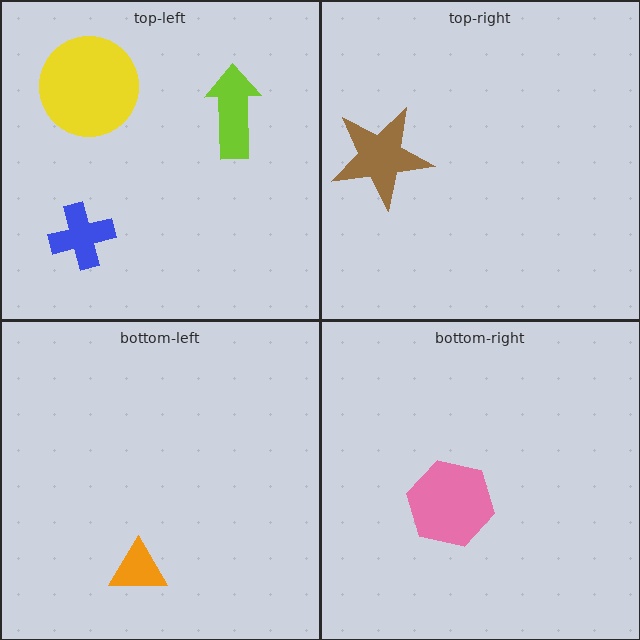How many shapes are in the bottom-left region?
1.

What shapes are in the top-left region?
The yellow circle, the lime arrow, the blue cross.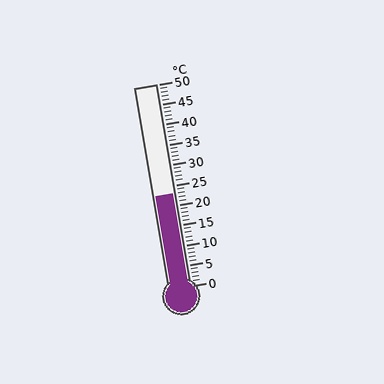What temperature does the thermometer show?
The thermometer shows approximately 23°C.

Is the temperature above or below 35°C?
The temperature is below 35°C.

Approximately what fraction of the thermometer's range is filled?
The thermometer is filled to approximately 45% of its range.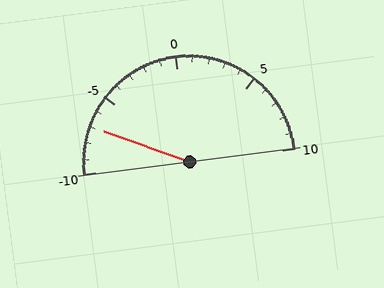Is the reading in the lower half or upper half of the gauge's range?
The reading is in the lower half of the range (-10 to 10).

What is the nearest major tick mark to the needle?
The nearest major tick mark is -5.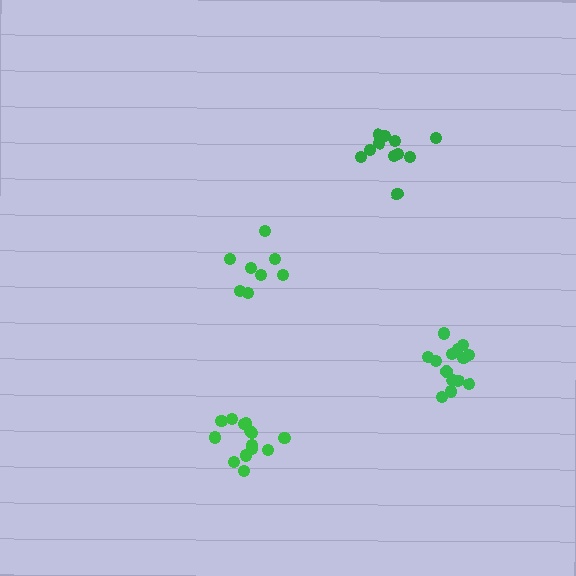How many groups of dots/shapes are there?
There are 4 groups.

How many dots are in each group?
Group 1: 8 dots, Group 2: 14 dots, Group 3: 11 dots, Group 4: 14 dots (47 total).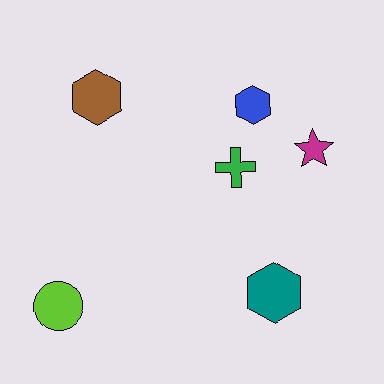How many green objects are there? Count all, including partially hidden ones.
There is 1 green object.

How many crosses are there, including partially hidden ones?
There is 1 cross.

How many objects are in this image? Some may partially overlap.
There are 6 objects.